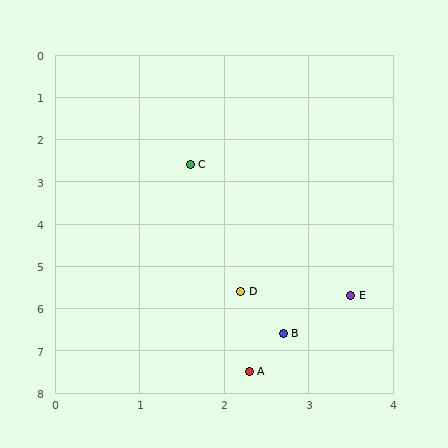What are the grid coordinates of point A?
Point A is at approximately (2.3, 7.5).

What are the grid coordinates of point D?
Point D is at approximately (2.2, 5.6).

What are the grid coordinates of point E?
Point E is at approximately (3.5, 5.7).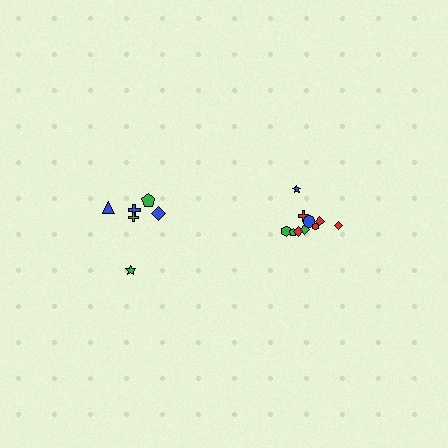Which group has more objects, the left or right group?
The right group.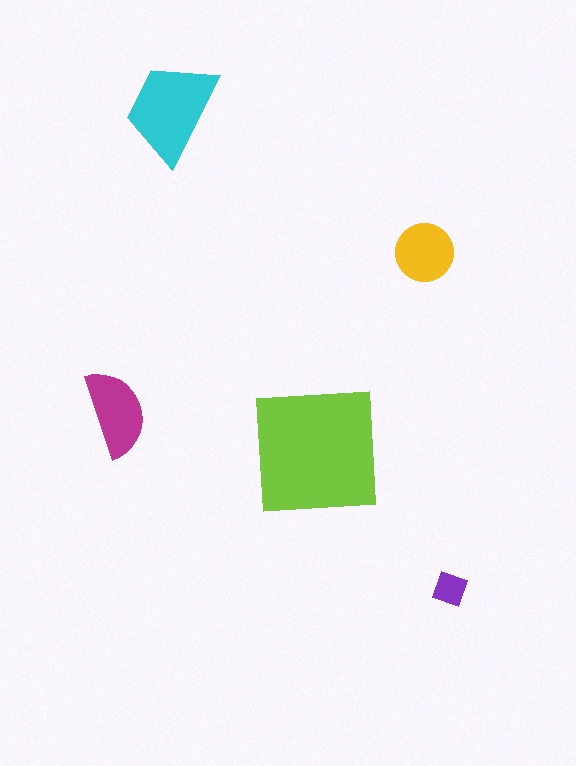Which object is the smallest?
The purple diamond.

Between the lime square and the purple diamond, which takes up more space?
The lime square.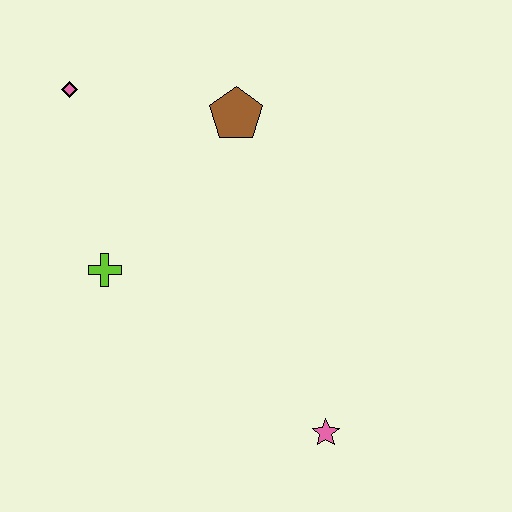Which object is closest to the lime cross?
The pink diamond is closest to the lime cross.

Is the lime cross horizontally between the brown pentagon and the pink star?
No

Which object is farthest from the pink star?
The pink diamond is farthest from the pink star.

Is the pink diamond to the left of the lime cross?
Yes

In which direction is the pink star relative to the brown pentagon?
The pink star is below the brown pentagon.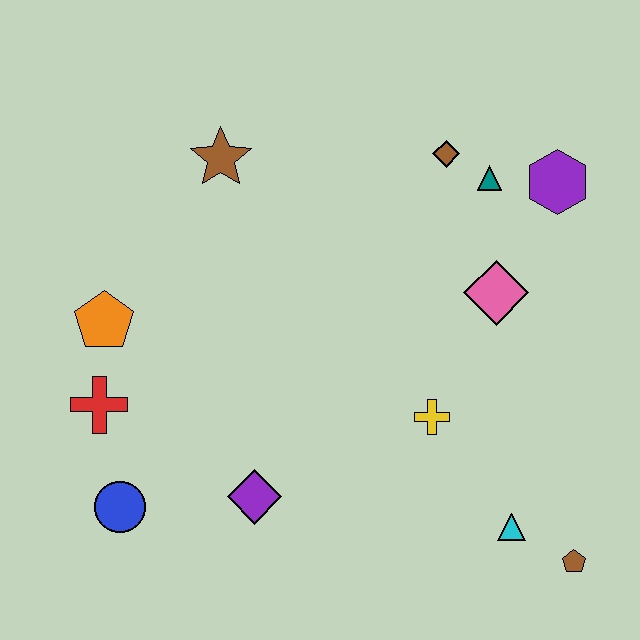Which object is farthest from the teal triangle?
The blue circle is farthest from the teal triangle.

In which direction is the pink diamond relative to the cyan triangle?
The pink diamond is above the cyan triangle.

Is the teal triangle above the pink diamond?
Yes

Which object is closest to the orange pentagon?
The red cross is closest to the orange pentagon.